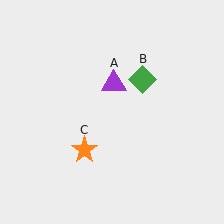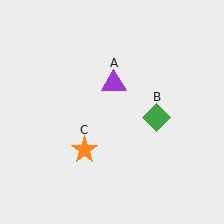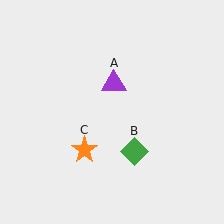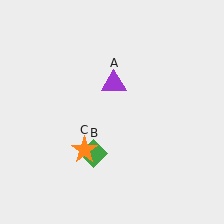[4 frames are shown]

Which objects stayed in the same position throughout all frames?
Purple triangle (object A) and orange star (object C) remained stationary.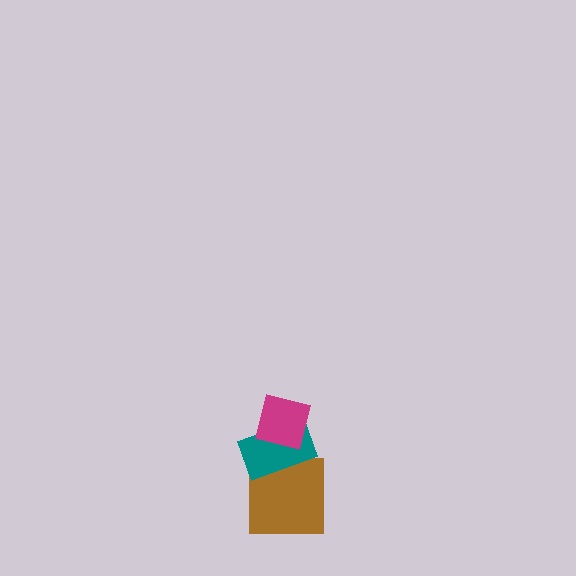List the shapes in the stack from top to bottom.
From top to bottom: the magenta square, the teal rectangle, the brown square.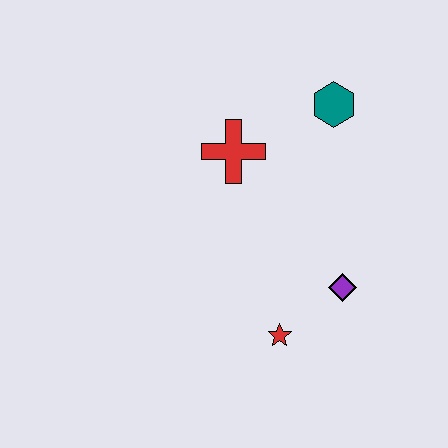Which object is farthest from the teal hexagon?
The red star is farthest from the teal hexagon.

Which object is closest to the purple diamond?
The red star is closest to the purple diamond.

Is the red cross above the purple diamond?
Yes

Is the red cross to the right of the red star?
No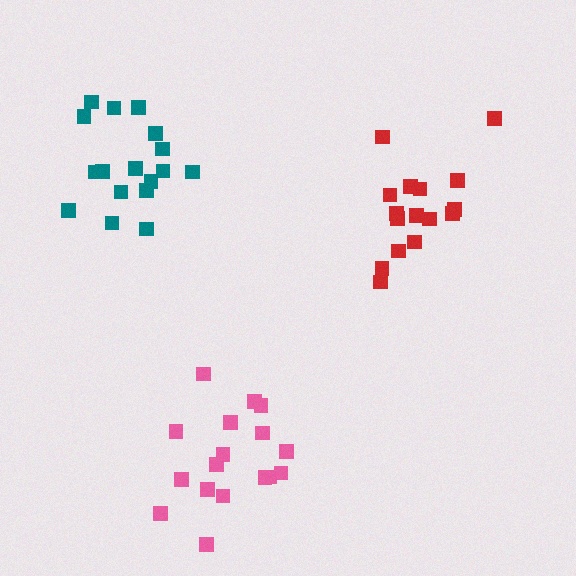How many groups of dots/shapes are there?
There are 3 groups.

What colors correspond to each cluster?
The clusters are colored: red, teal, pink.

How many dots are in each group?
Group 1: 16 dots, Group 2: 17 dots, Group 3: 17 dots (50 total).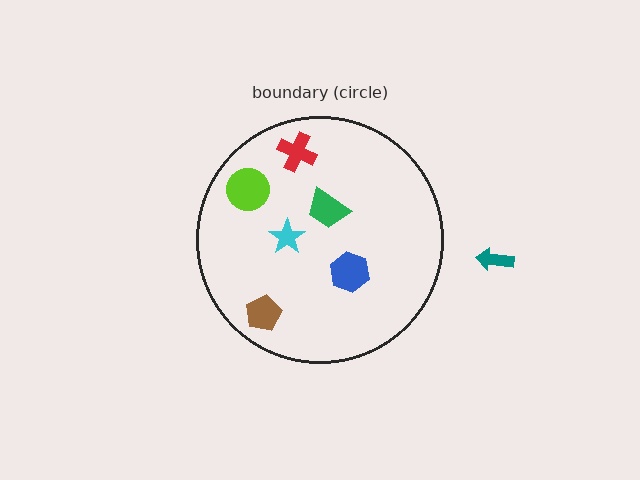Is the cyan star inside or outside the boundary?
Inside.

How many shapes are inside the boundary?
6 inside, 1 outside.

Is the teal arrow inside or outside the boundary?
Outside.